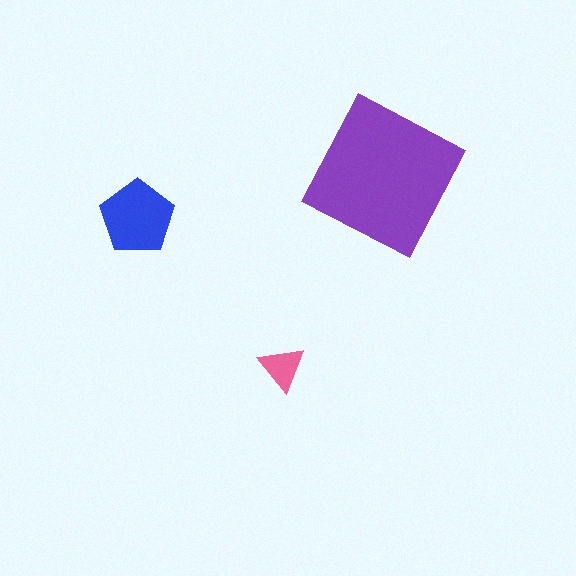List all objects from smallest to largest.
The pink triangle, the blue pentagon, the purple square.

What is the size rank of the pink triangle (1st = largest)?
3rd.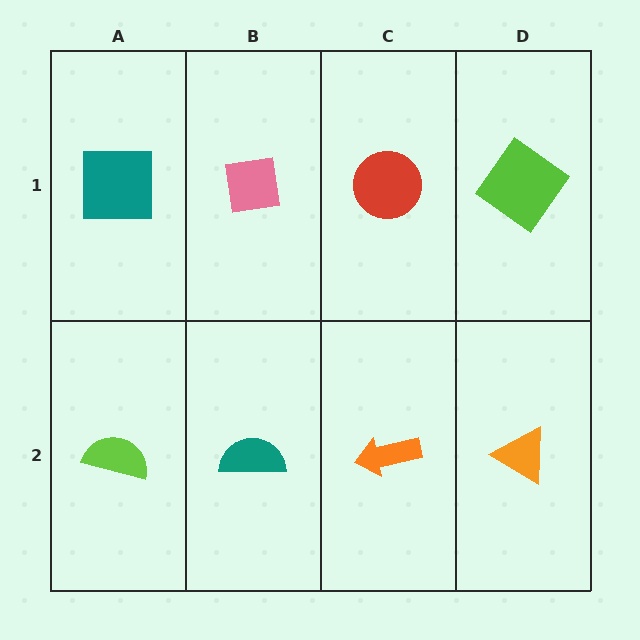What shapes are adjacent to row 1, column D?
An orange triangle (row 2, column D), a red circle (row 1, column C).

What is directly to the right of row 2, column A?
A teal semicircle.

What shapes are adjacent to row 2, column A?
A teal square (row 1, column A), a teal semicircle (row 2, column B).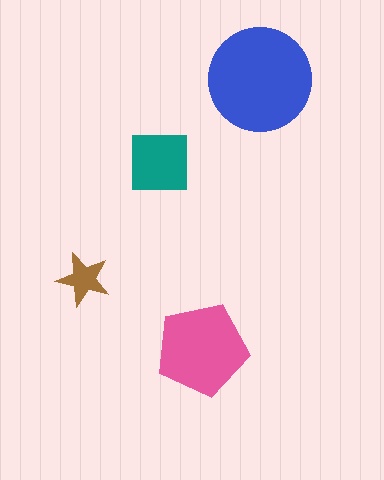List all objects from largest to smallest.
The blue circle, the pink pentagon, the teal square, the brown star.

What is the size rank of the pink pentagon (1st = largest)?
2nd.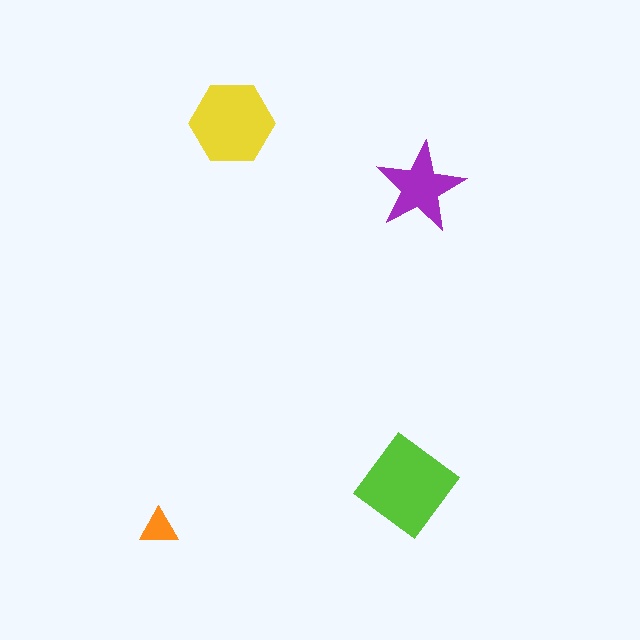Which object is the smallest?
The orange triangle.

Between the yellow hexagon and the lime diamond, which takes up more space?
The lime diamond.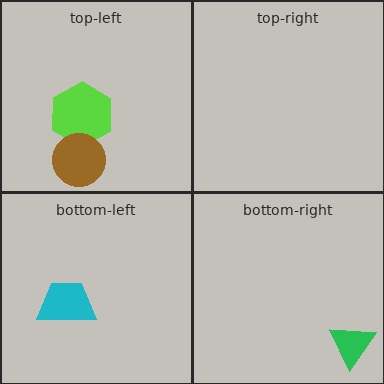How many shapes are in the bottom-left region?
1.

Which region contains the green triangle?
The bottom-right region.